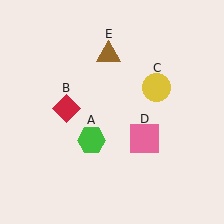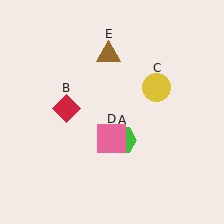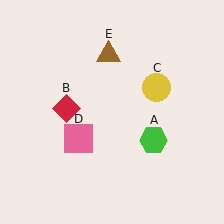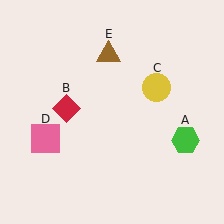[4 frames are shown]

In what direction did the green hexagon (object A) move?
The green hexagon (object A) moved right.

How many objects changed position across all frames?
2 objects changed position: green hexagon (object A), pink square (object D).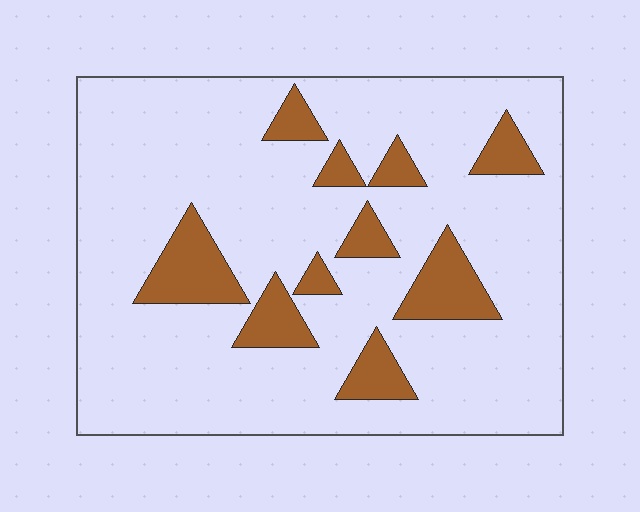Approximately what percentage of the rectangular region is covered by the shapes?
Approximately 15%.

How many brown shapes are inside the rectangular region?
10.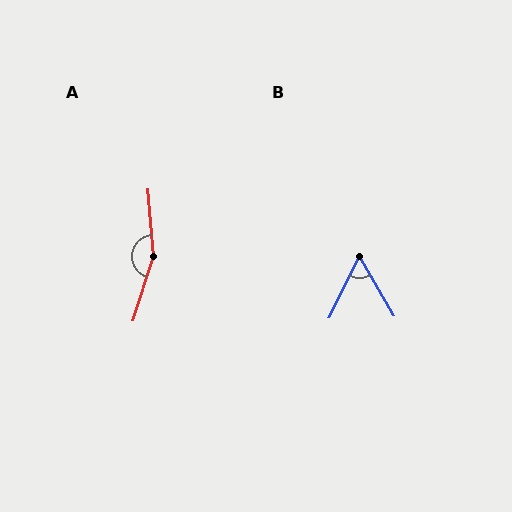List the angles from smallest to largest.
B (56°), A (157°).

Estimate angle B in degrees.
Approximately 56 degrees.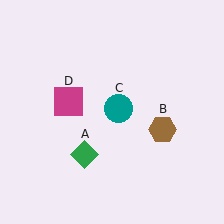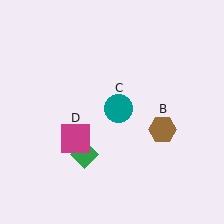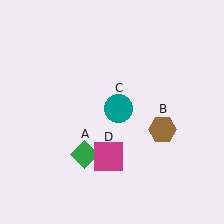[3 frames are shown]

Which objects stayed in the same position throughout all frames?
Green diamond (object A) and brown hexagon (object B) and teal circle (object C) remained stationary.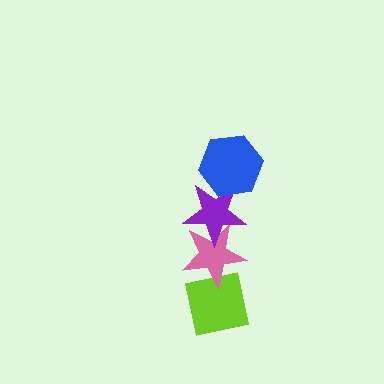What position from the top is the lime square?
The lime square is 4th from the top.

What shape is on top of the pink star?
The purple star is on top of the pink star.